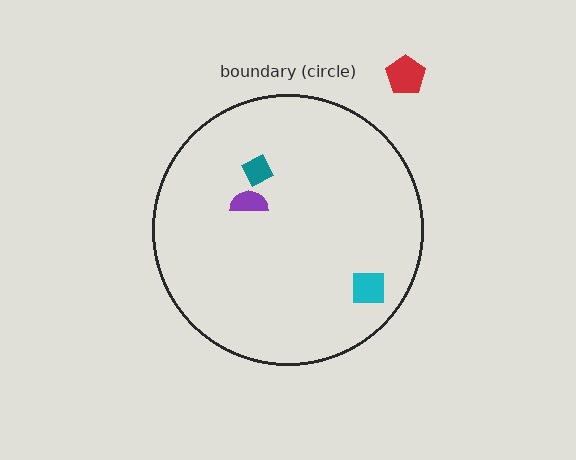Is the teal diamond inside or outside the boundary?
Inside.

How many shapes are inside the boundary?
3 inside, 1 outside.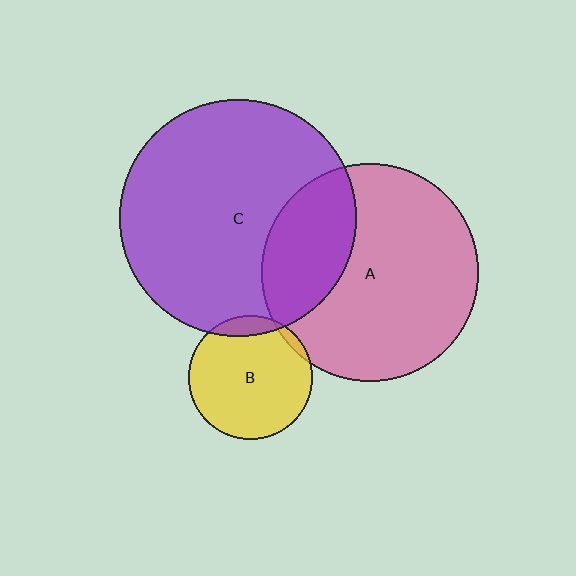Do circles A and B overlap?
Yes.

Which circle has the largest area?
Circle C (purple).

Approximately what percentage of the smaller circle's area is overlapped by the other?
Approximately 5%.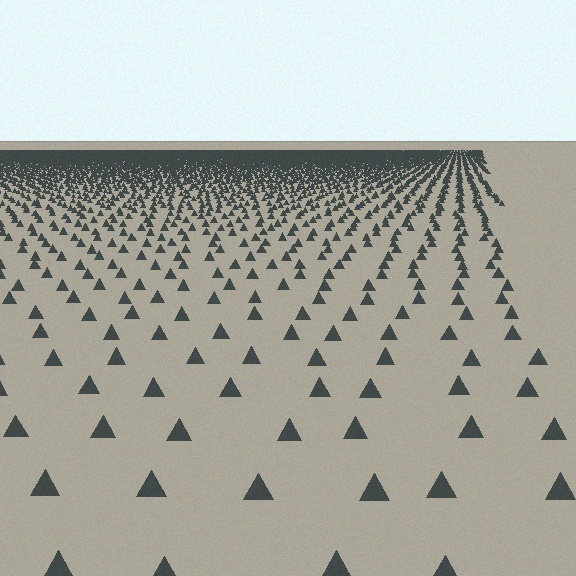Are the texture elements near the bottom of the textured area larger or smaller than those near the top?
Larger. Near the bottom, elements are closer to the viewer and appear at a bigger on-screen size.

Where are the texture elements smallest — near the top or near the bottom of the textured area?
Near the top.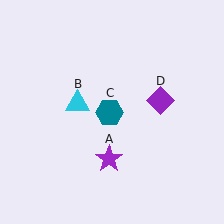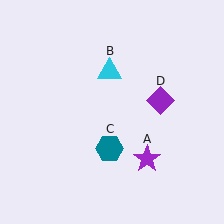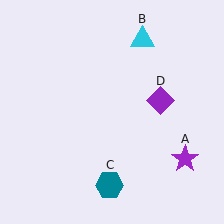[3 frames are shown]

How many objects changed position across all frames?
3 objects changed position: purple star (object A), cyan triangle (object B), teal hexagon (object C).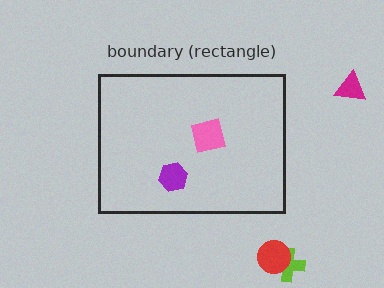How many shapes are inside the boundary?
2 inside, 3 outside.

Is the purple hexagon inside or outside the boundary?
Inside.